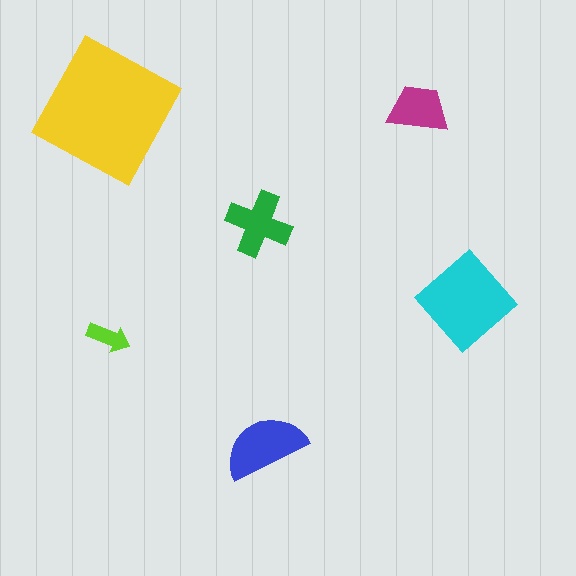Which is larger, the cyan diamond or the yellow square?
The yellow square.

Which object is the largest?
The yellow square.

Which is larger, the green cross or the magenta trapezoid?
The green cross.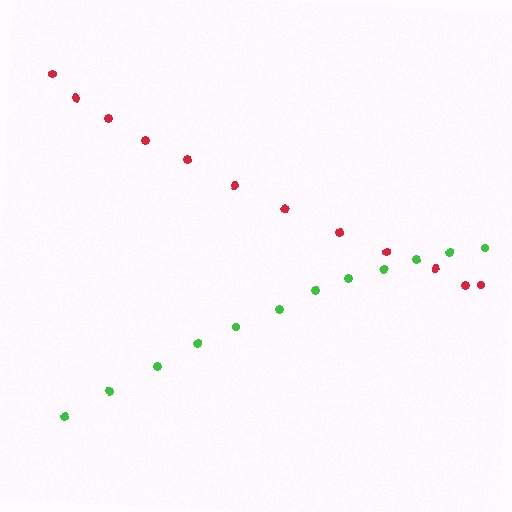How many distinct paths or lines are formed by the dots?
There are 2 distinct paths.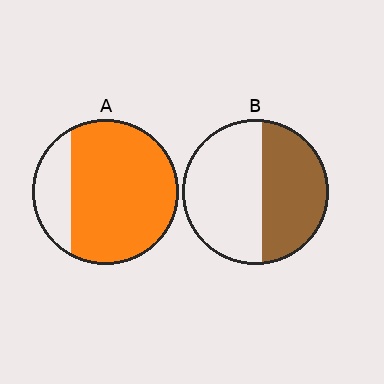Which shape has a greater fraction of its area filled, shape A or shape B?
Shape A.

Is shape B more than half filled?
No.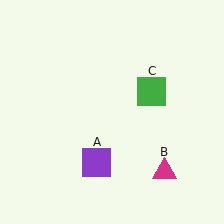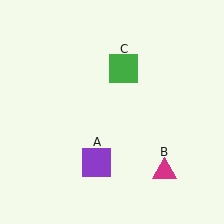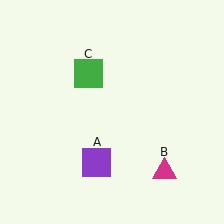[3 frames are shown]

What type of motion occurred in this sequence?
The green square (object C) rotated counterclockwise around the center of the scene.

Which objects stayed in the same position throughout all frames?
Purple square (object A) and magenta triangle (object B) remained stationary.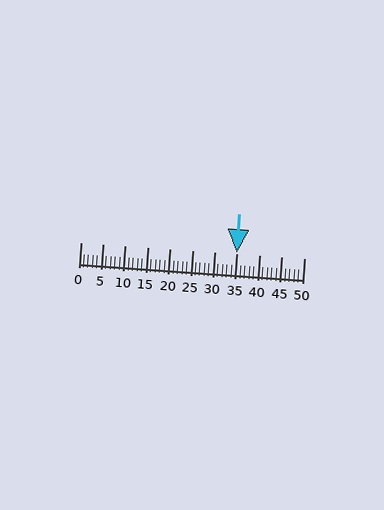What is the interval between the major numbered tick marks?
The major tick marks are spaced 5 units apart.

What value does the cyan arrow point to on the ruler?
The cyan arrow points to approximately 35.